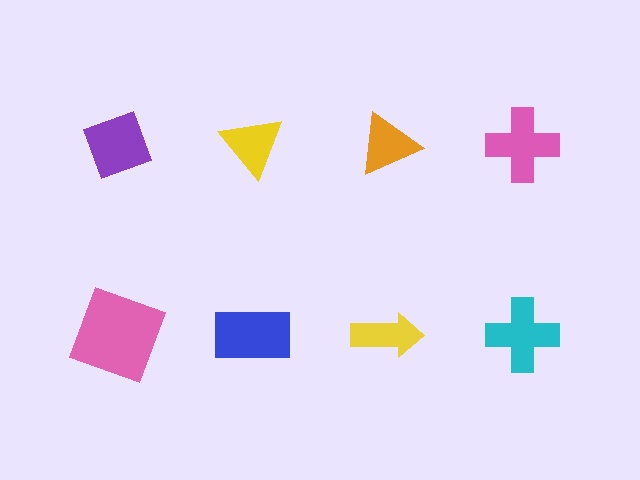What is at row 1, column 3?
An orange triangle.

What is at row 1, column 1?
A purple diamond.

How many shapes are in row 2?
4 shapes.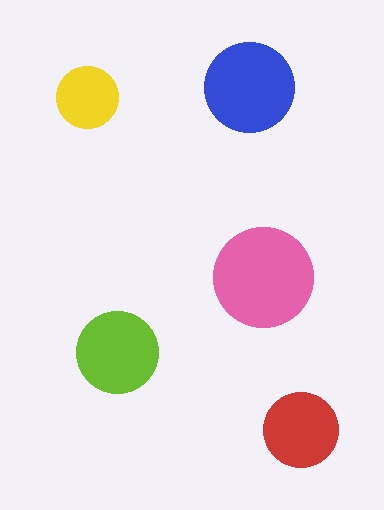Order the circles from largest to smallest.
the pink one, the blue one, the lime one, the red one, the yellow one.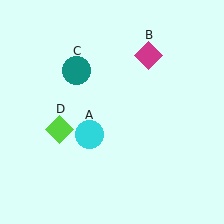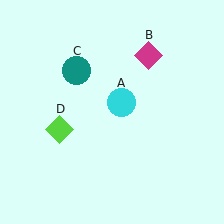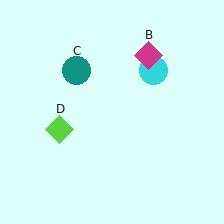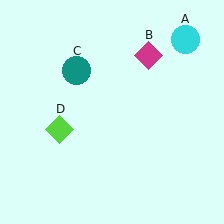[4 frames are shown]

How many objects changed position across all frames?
1 object changed position: cyan circle (object A).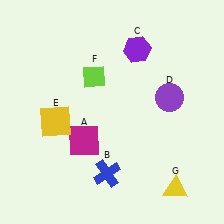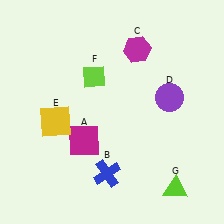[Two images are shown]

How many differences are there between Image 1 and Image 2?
There are 2 differences between the two images.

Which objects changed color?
C changed from purple to magenta. G changed from yellow to lime.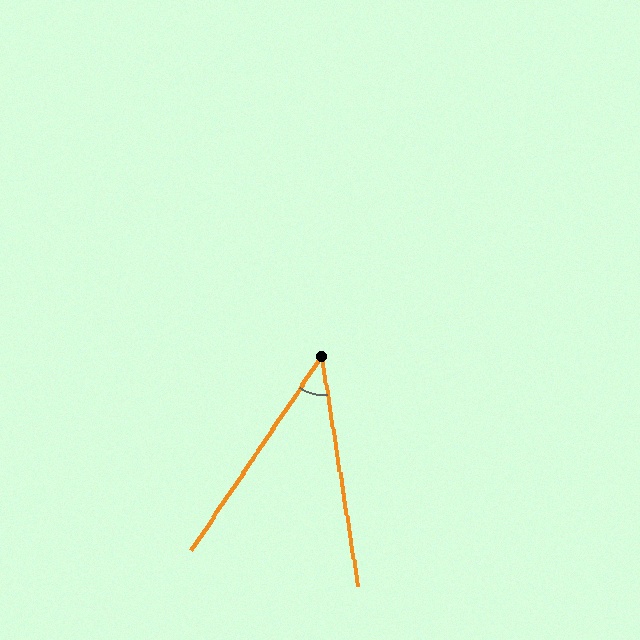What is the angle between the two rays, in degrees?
Approximately 43 degrees.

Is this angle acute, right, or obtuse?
It is acute.